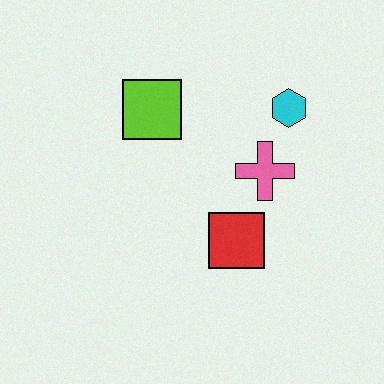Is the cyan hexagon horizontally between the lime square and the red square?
No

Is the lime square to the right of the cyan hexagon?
No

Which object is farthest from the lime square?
The red square is farthest from the lime square.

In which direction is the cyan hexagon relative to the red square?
The cyan hexagon is above the red square.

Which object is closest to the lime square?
The pink cross is closest to the lime square.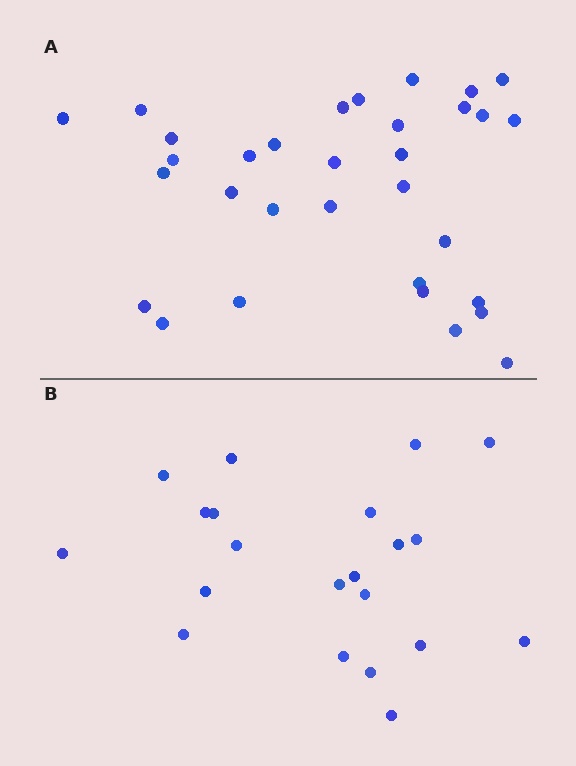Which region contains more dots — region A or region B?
Region A (the top region) has more dots.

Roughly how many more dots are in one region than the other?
Region A has roughly 12 or so more dots than region B.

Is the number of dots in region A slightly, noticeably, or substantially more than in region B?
Region A has substantially more. The ratio is roughly 1.5 to 1.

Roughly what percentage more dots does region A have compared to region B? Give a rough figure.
About 50% more.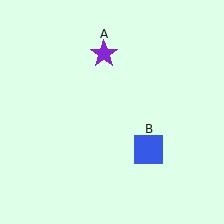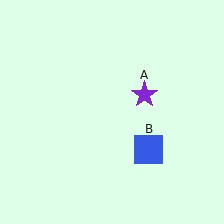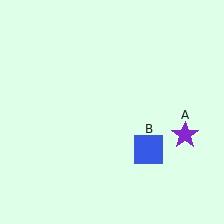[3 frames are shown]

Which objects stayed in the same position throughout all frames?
Blue square (object B) remained stationary.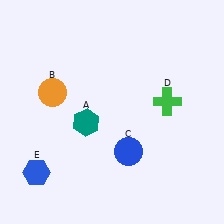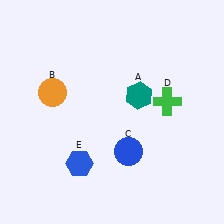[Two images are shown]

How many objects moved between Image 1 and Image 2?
2 objects moved between the two images.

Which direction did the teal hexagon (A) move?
The teal hexagon (A) moved right.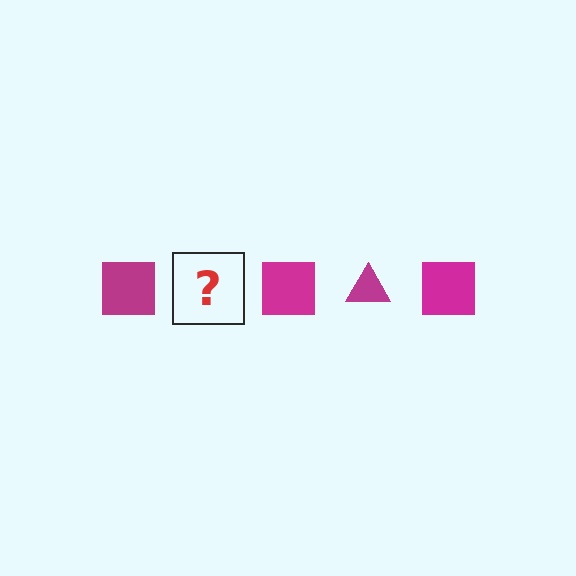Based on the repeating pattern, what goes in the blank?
The blank should be a magenta triangle.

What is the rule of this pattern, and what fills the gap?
The rule is that the pattern cycles through square, triangle shapes in magenta. The gap should be filled with a magenta triangle.